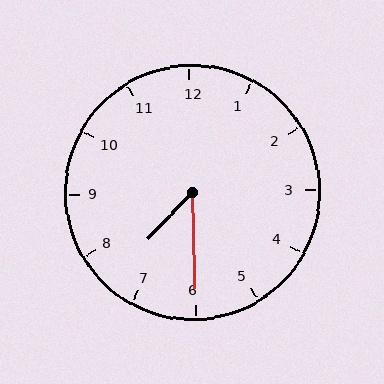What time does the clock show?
7:30.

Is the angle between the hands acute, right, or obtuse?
It is acute.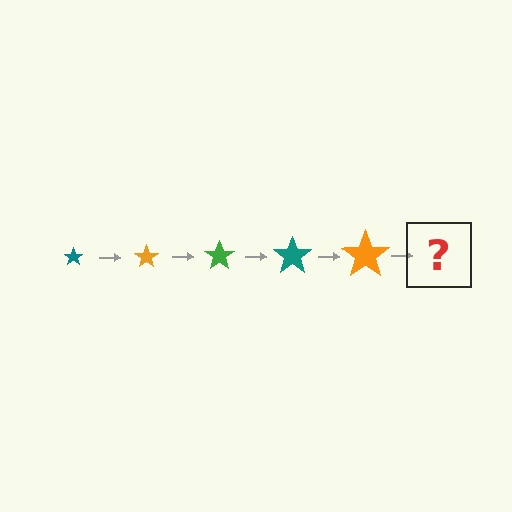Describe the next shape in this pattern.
It should be a green star, larger than the previous one.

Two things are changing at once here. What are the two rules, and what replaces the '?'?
The two rules are that the star grows larger each step and the color cycles through teal, orange, and green. The '?' should be a green star, larger than the previous one.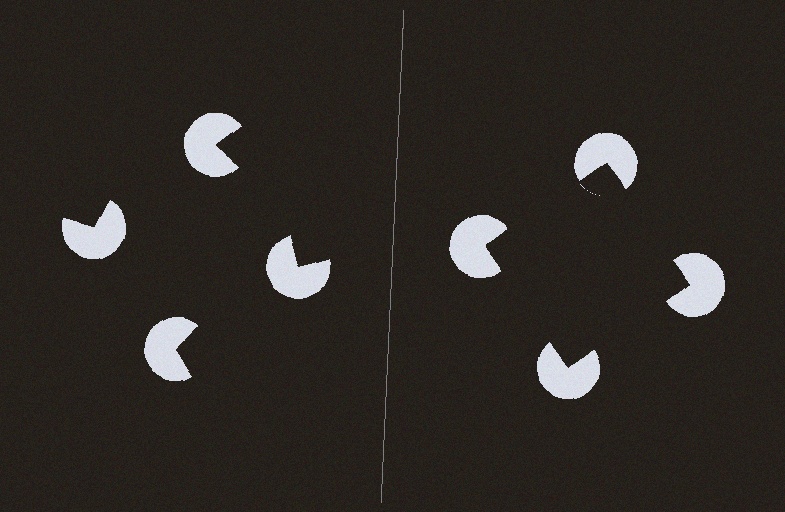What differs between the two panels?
The pac-man discs are positioned identically on both sides; only the wedge orientations differ. On the right they align to a square; on the left they are misaligned.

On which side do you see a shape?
An illusory square appears on the right side. On the left side the wedge cuts are rotated, so no coherent shape forms.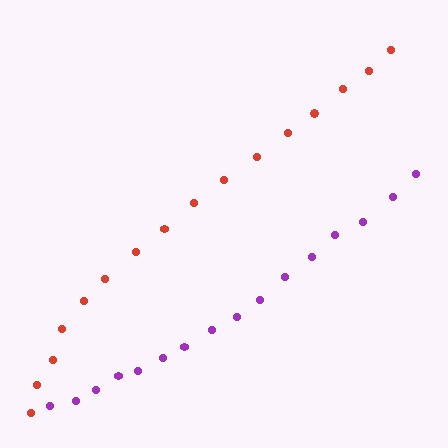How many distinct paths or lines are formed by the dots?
There are 2 distinct paths.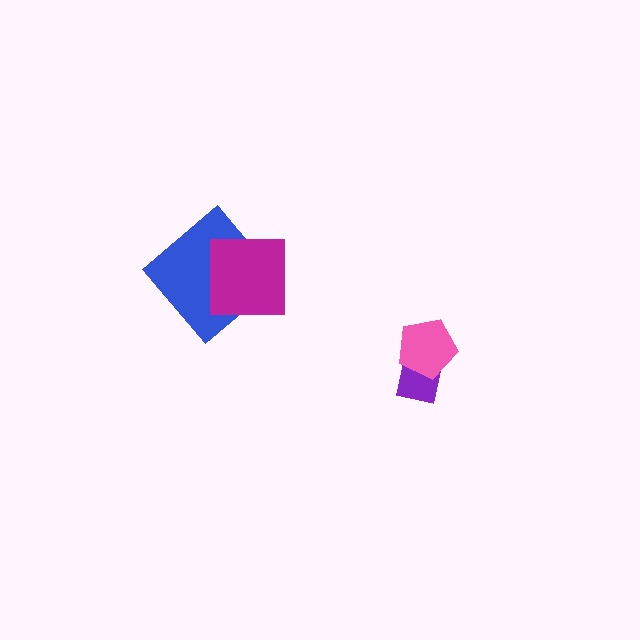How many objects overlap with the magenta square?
1 object overlaps with the magenta square.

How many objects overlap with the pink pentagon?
1 object overlaps with the pink pentagon.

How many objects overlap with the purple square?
1 object overlaps with the purple square.